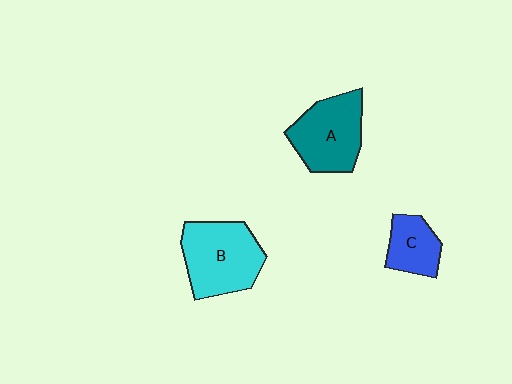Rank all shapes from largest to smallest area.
From largest to smallest: B (cyan), A (teal), C (blue).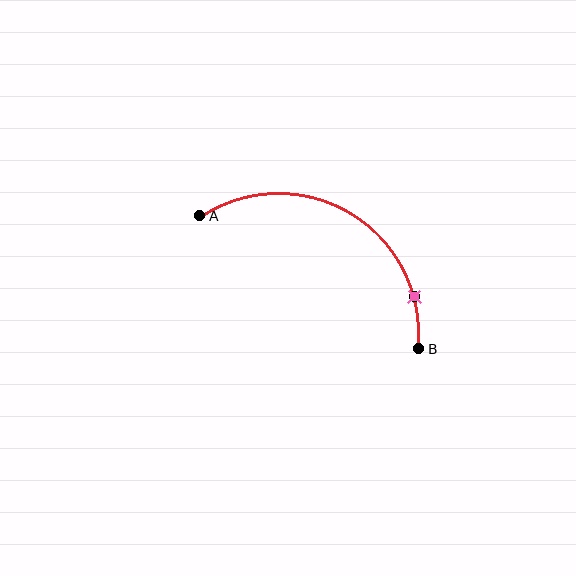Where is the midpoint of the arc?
The arc midpoint is the point on the curve farthest from the straight line joining A and B. It sits above that line.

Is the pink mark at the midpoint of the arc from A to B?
No. The pink mark lies on the arc but is closer to endpoint B. The arc midpoint would be at the point on the curve equidistant along the arc from both A and B.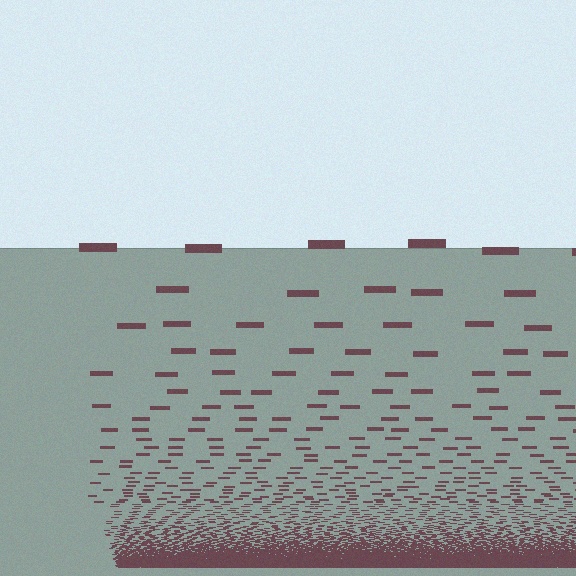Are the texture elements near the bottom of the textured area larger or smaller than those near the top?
Smaller. The gradient is inverted — elements near the bottom are smaller and denser.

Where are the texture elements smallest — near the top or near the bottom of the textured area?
Near the bottom.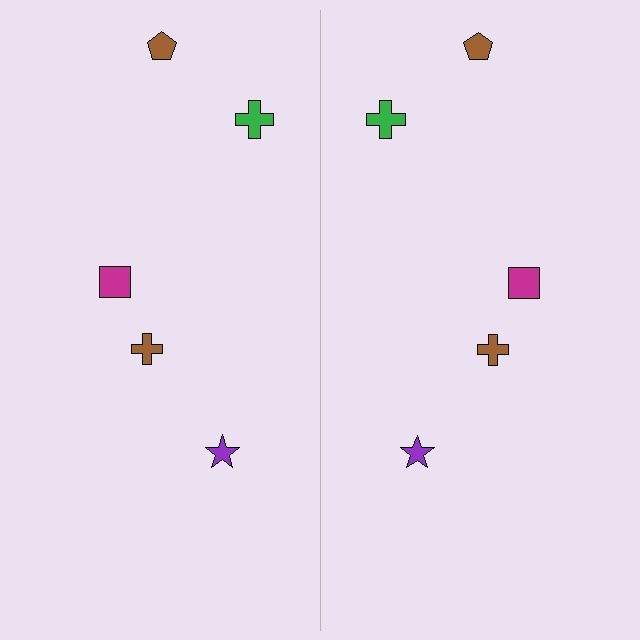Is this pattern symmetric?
Yes, this pattern has bilateral (reflection) symmetry.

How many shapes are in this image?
There are 10 shapes in this image.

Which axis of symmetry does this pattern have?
The pattern has a vertical axis of symmetry running through the center of the image.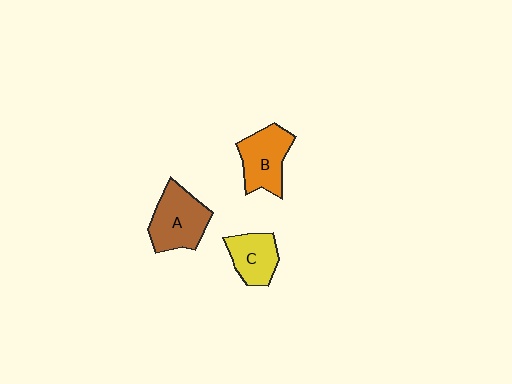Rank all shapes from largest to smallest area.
From largest to smallest: A (brown), B (orange), C (yellow).